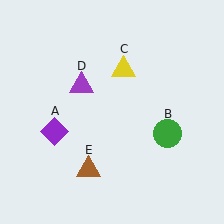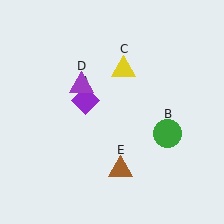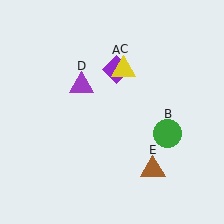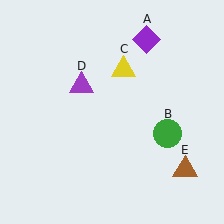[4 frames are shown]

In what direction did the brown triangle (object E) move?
The brown triangle (object E) moved right.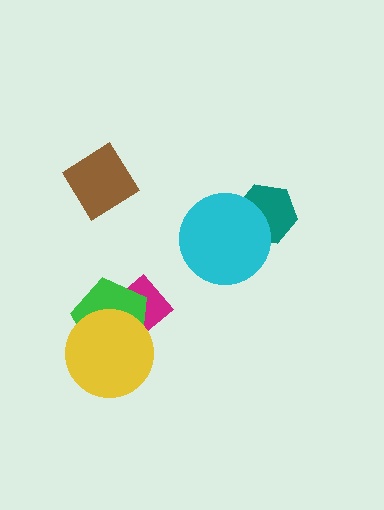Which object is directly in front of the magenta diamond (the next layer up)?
The green pentagon is directly in front of the magenta diamond.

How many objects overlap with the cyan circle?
1 object overlaps with the cyan circle.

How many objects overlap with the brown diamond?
0 objects overlap with the brown diamond.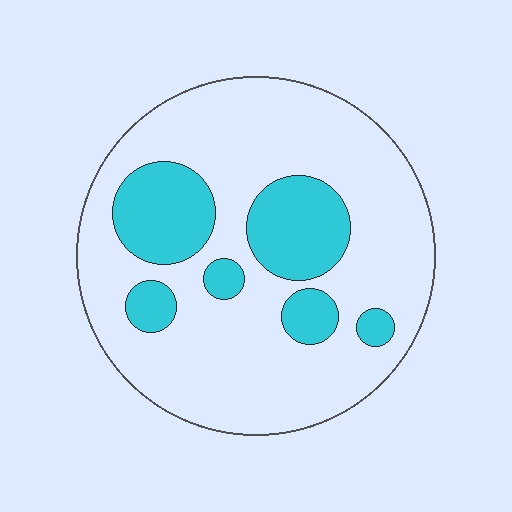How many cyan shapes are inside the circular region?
6.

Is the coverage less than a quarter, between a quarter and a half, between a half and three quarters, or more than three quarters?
Less than a quarter.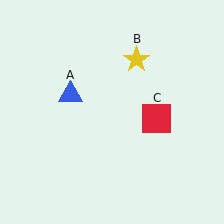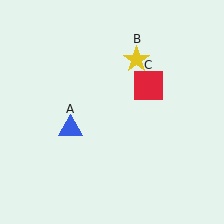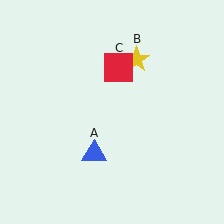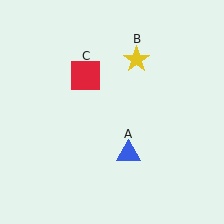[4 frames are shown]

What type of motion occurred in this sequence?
The blue triangle (object A), red square (object C) rotated counterclockwise around the center of the scene.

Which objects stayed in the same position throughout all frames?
Yellow star (object B) remained stationary.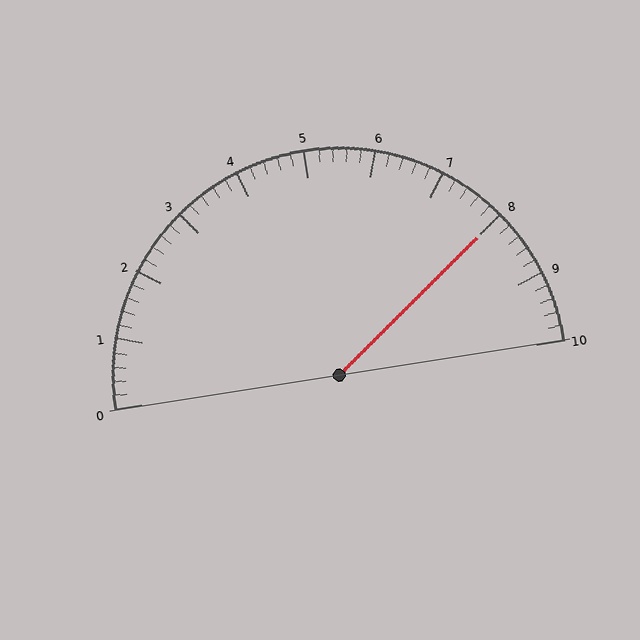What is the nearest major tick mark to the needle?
The nearest major tick mark is 8.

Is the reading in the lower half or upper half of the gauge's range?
The reading is in the upper half of the range (0 to 10).